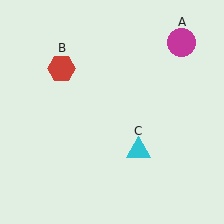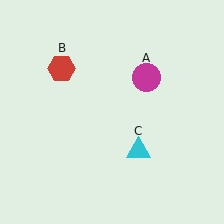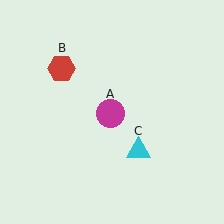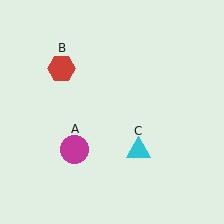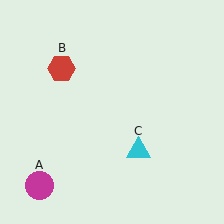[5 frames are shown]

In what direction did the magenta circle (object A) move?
The magenta circle (object A) moved down and to the left.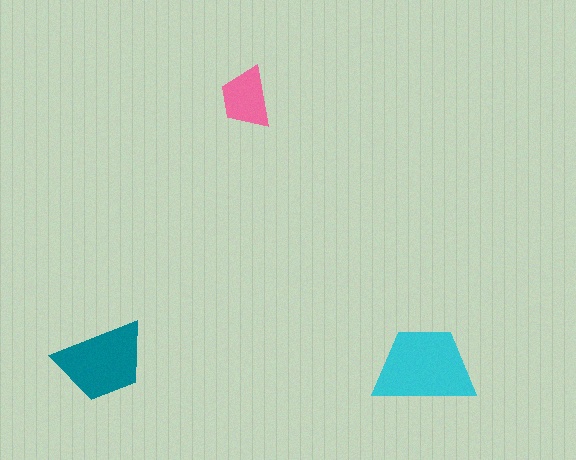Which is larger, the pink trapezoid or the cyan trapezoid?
The cyan one.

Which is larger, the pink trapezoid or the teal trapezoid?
The teal one.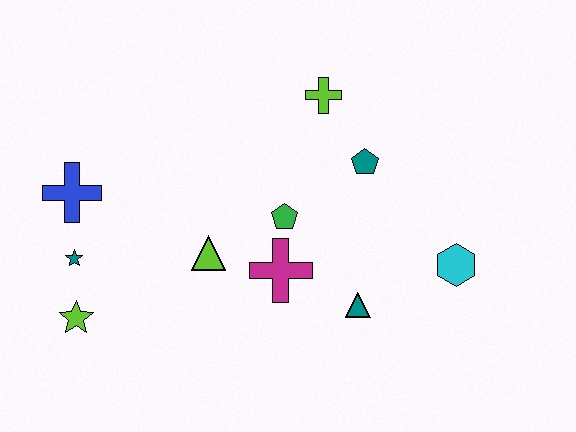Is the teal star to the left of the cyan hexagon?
Yes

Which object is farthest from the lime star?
The cyan hexagon is farthest from the lime star.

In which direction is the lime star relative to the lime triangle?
The lime star is to the left of the lime triangle.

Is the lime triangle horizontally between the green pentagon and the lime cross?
No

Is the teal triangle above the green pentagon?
No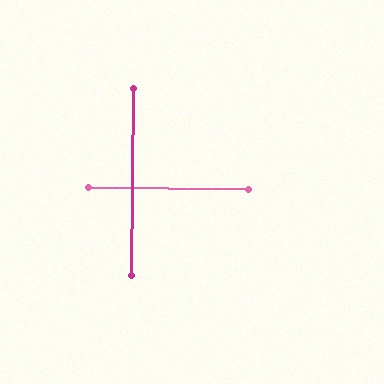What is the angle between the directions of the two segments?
Approximately 90 degrees.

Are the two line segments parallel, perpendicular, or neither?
Perpendicular — they meet at approximately 90°.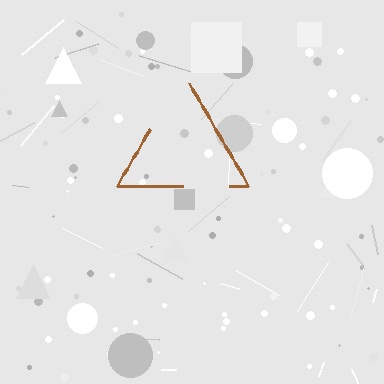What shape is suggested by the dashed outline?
The dashed outline suggests a triangle.